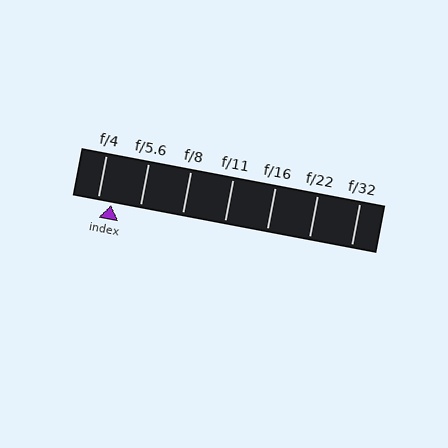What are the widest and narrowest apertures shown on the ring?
The widest aperture shown is f/4 and the narrowest is f/32.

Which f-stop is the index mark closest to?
The index mark is closest to f/4.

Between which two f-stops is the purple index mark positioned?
The index mark is between f/4 and f/5.6.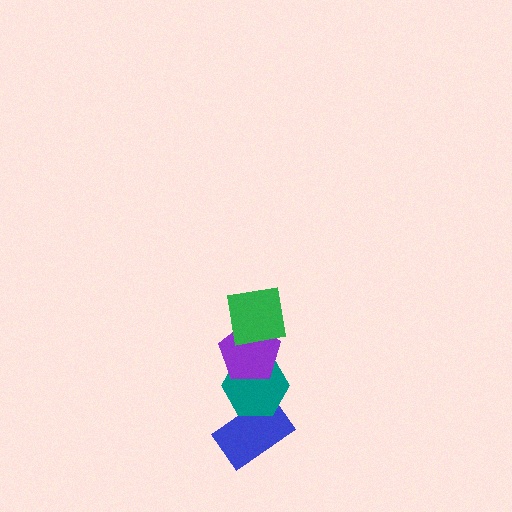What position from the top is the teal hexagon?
The teal hexagon is 3rd from the top.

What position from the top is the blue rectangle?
The blue rectangle is 4th from the top.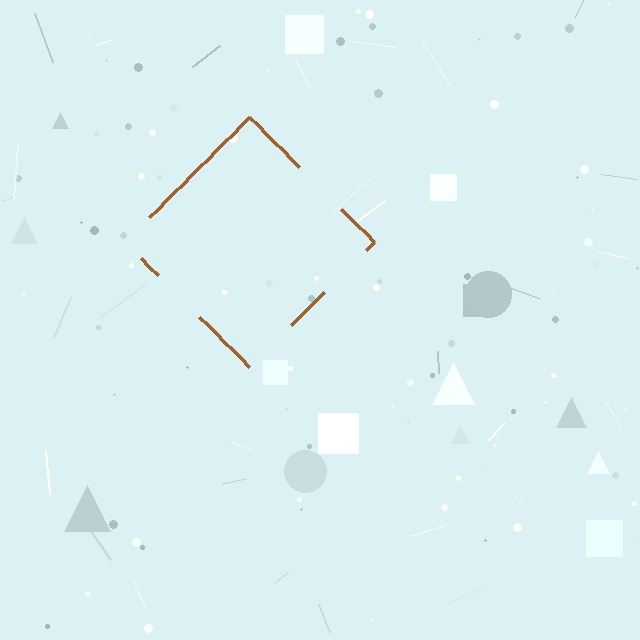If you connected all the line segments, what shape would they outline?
They would outline a diamond.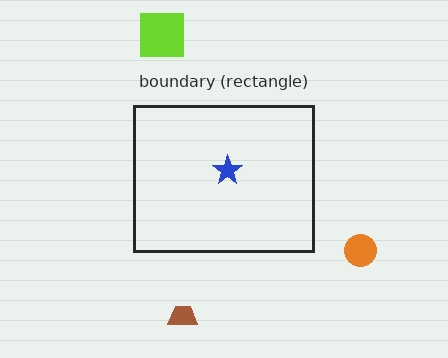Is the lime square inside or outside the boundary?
Outside.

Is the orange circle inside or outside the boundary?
Outside.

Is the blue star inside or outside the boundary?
Inside.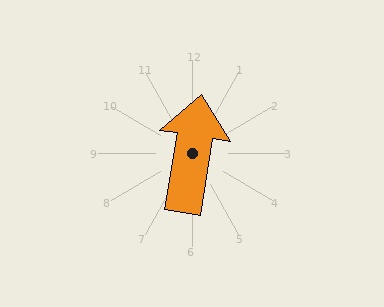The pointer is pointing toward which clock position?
Roughly 12 o'clock.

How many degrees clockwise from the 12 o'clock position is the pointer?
Approximately 9 degrees.